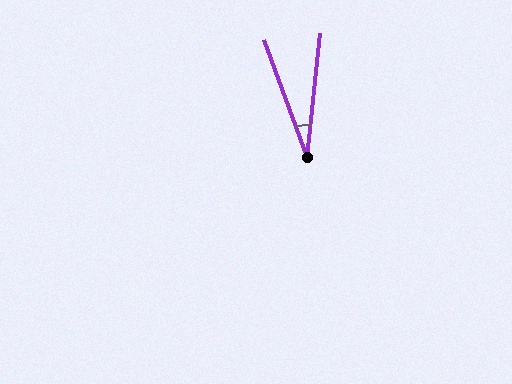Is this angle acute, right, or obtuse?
It is acute.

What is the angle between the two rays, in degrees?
Approximately 26 degrees.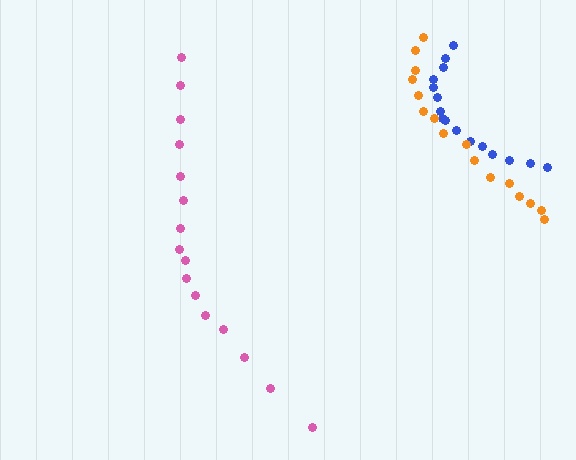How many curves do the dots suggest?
There are 3 distinct paths.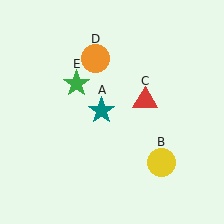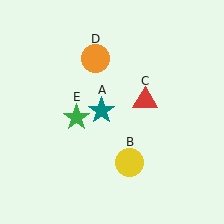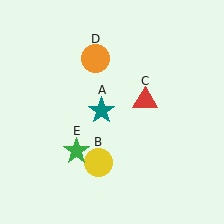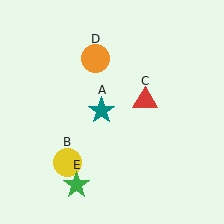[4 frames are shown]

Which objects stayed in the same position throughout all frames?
Teal star (object A) and red triangle (object C) and orange circle (object D) remained stationary.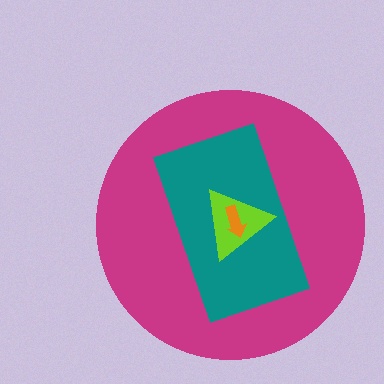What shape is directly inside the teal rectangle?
The lime triangle.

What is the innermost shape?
The orange arrow.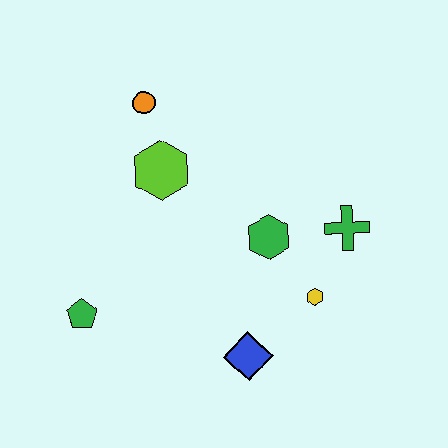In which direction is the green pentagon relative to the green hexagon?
The green pentagon is to the left of the green hexagon.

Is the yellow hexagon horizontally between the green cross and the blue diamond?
Yes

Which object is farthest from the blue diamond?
The orange circle is farthest from the blue diamond.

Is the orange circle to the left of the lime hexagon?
Yes